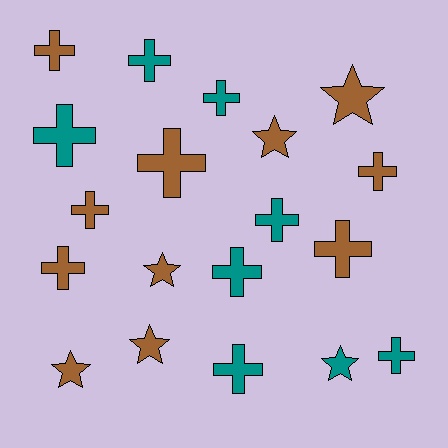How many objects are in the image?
There are 19 objects.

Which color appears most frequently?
Brown, with 11 objects.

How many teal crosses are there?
There are 7 teal crosses.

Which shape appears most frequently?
Cross, with 13 objects.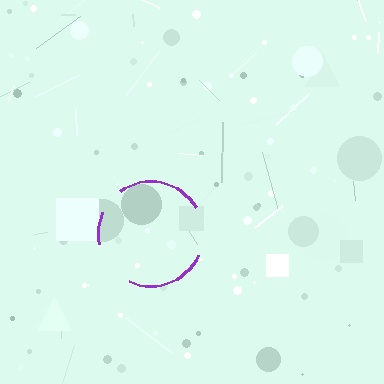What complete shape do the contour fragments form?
The contour fragments form a circle.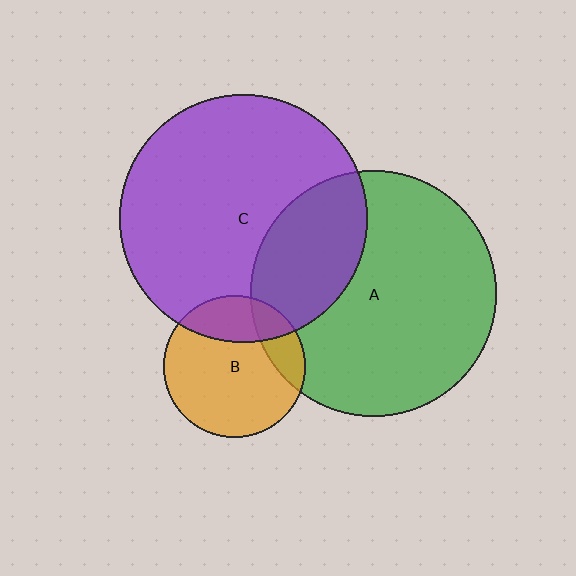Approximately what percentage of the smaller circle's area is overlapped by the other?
Approximately 30%.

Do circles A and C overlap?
Yes.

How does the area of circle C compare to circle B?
Approximately 3.0 times.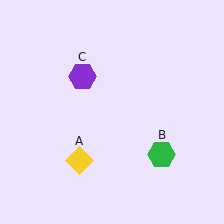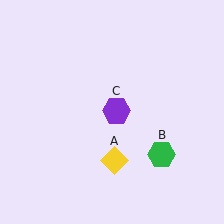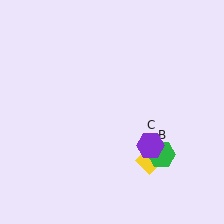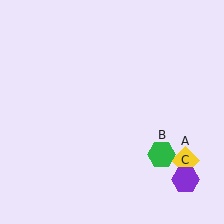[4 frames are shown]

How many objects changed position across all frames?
2 objects changed position: yellow diamond (object A), purple hexagon (object C).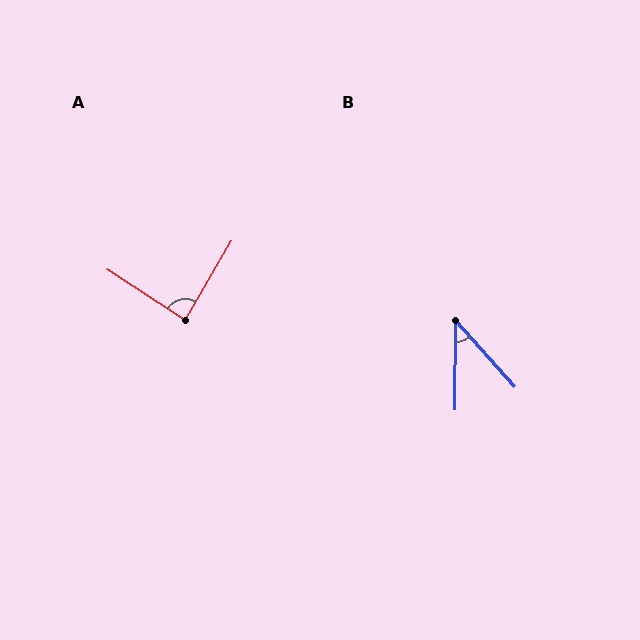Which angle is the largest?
A, at approximately 87 degrees.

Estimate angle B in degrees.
Approximately 42 degrees.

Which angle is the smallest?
B, at approximately 42 degrees.